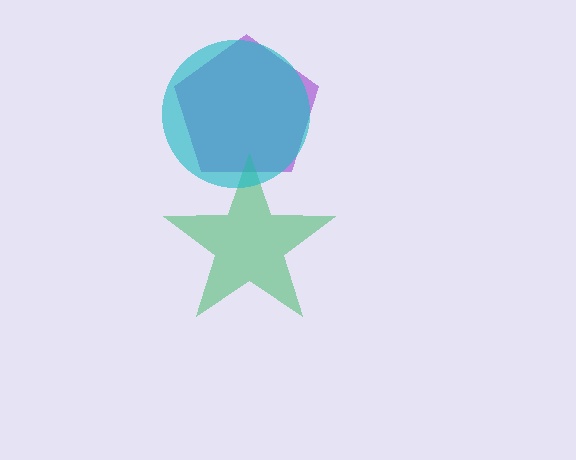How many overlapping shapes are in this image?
There are 3 overlapping shapes in the image.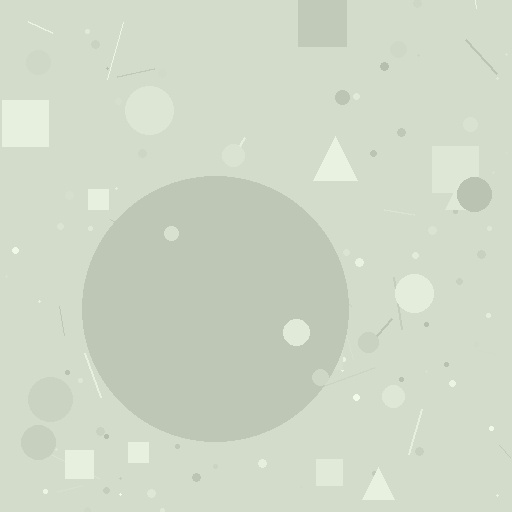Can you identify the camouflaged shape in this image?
The camouflaged shape is a circle.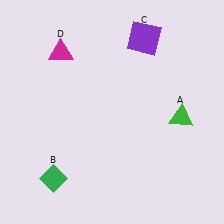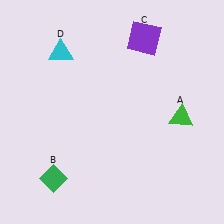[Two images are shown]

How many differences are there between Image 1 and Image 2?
There is 1 difference between the two images.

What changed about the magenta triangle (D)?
In Image 1, D is magenta. In Image 2, it changed to cyan.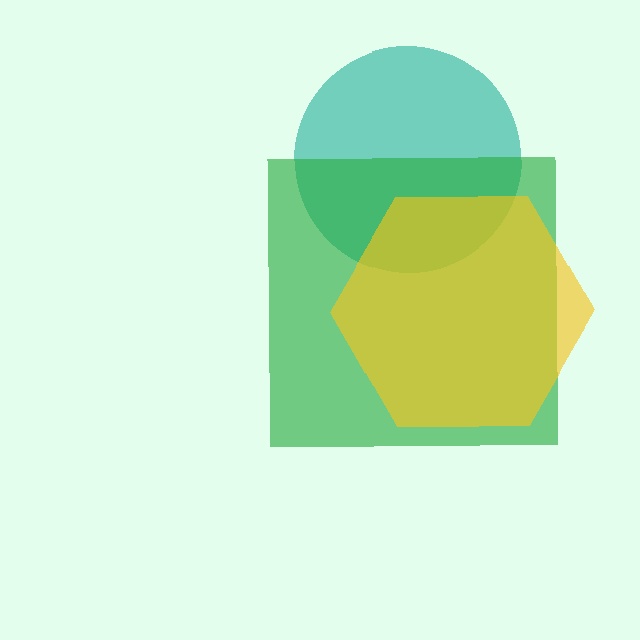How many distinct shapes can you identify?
There are 3 distinct shapes: a teal circle, a green square, a yellow hexagon.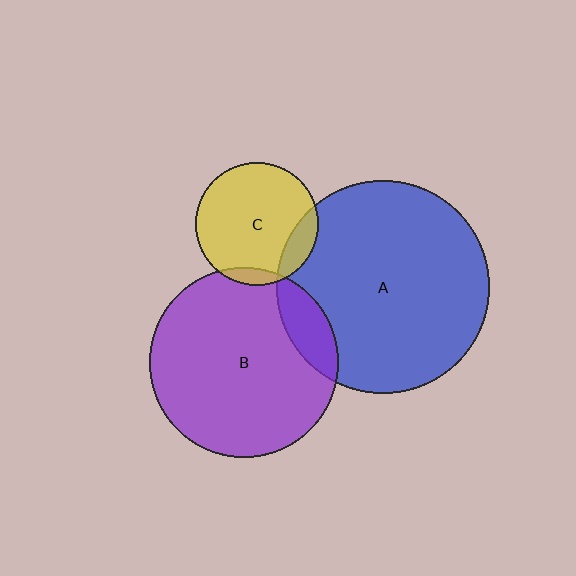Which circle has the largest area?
Circle A (blue).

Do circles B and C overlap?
Yes.